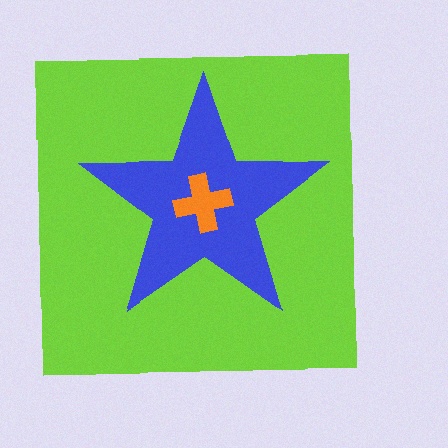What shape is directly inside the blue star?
The orange cross.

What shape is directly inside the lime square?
The blue star.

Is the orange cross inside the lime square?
Yes.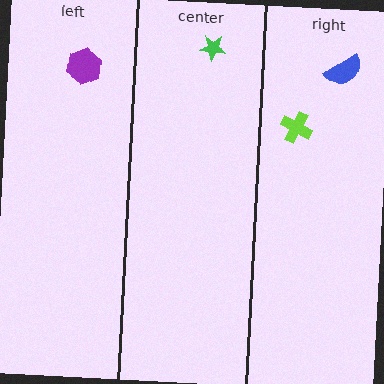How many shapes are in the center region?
1.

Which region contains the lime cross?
The right region.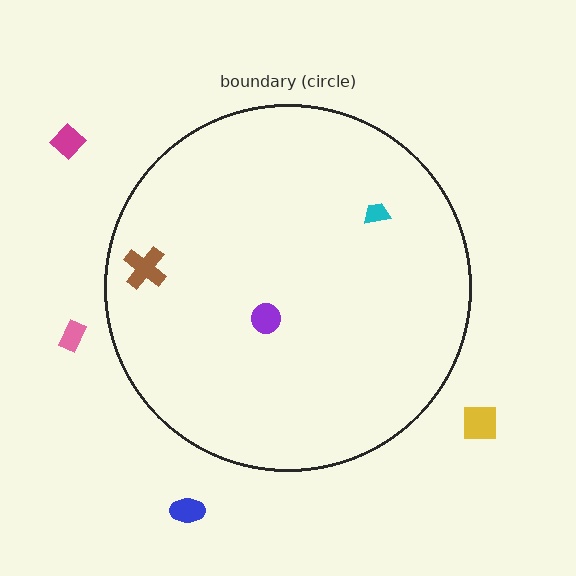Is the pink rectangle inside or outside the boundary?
Outside.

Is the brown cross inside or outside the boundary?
Inside.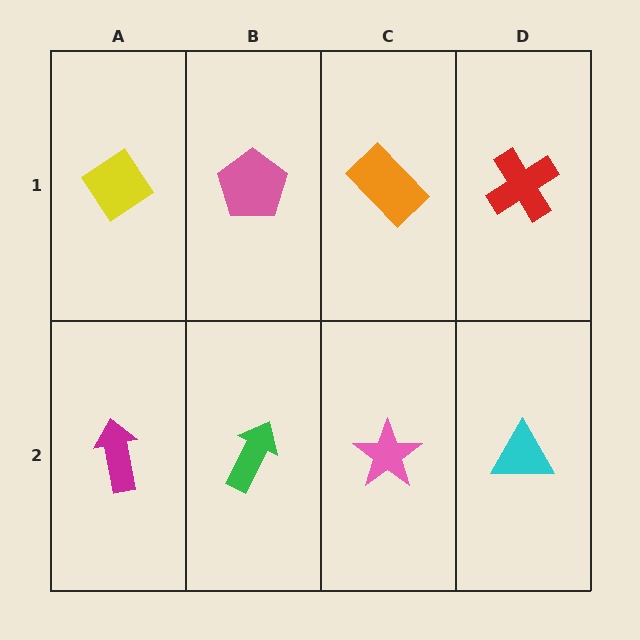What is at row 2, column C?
A pink star.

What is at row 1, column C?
An orange rectangle.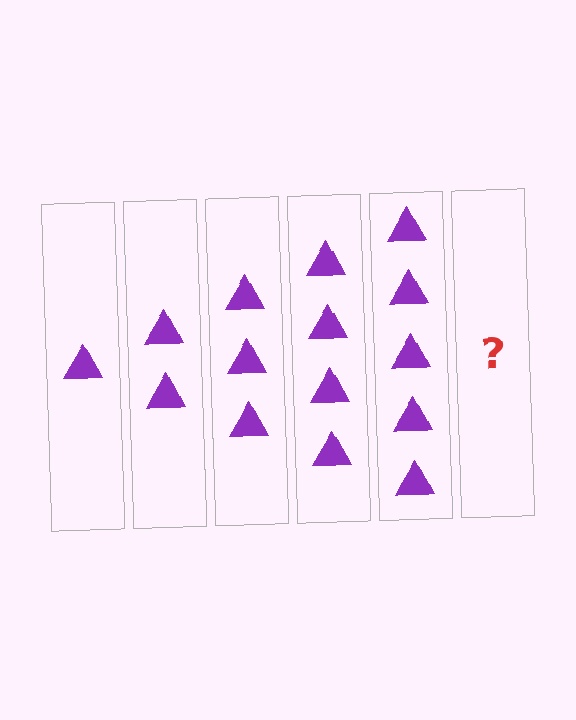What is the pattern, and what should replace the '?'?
The pattern is that each step adds one more triangle. The '?' should be 6 triangles.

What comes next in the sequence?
The next element should be 6 triangles.